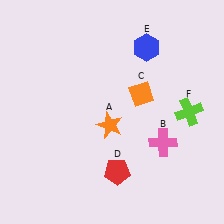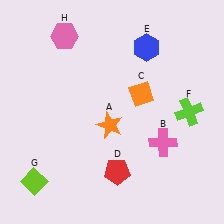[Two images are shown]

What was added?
A lime diamond (G), a pink hexagon (H) were added in Image 2.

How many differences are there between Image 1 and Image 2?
There are 2 differences between the two images.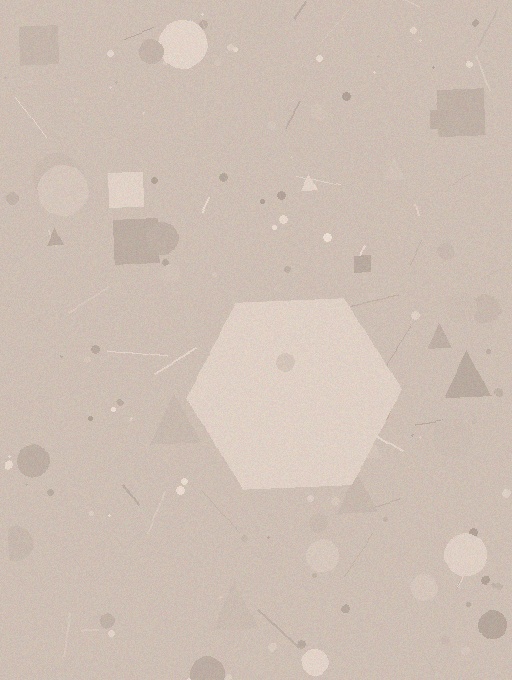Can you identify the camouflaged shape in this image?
The camouflaged shape is a hexagon.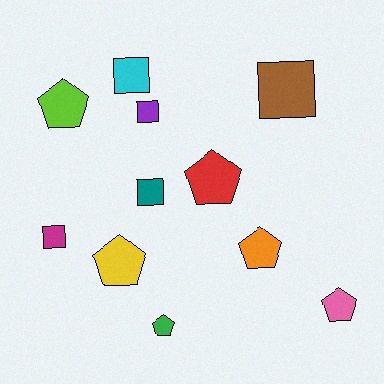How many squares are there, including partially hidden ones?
There are 5 squares.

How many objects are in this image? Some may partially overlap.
There are 11 objects.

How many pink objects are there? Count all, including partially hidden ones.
There is 1 pink object.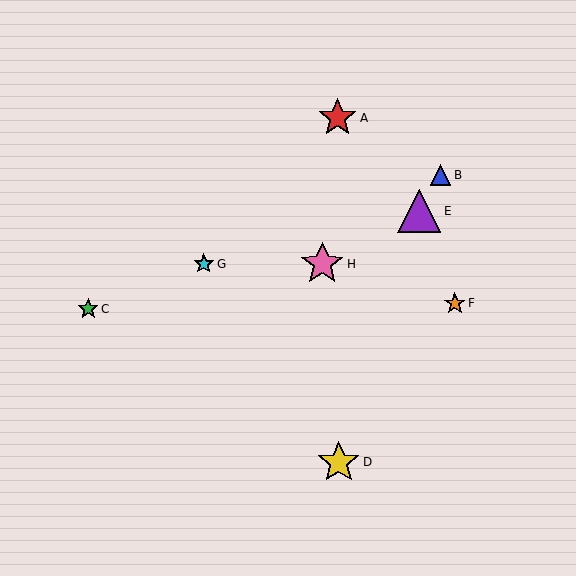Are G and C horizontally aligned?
No, G is at y≈264 and C is at y≈309.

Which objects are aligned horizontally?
Objects G, H are aligned horizontally.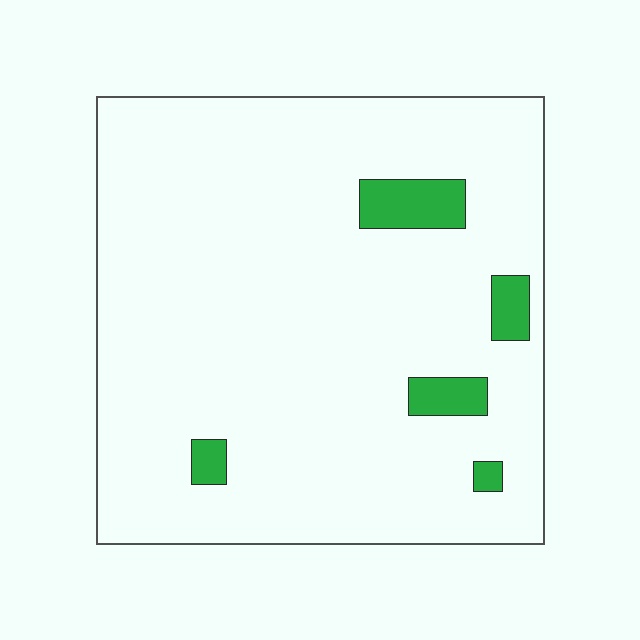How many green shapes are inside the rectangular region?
5.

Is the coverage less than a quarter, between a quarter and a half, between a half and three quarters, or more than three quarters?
Less than a quarter.